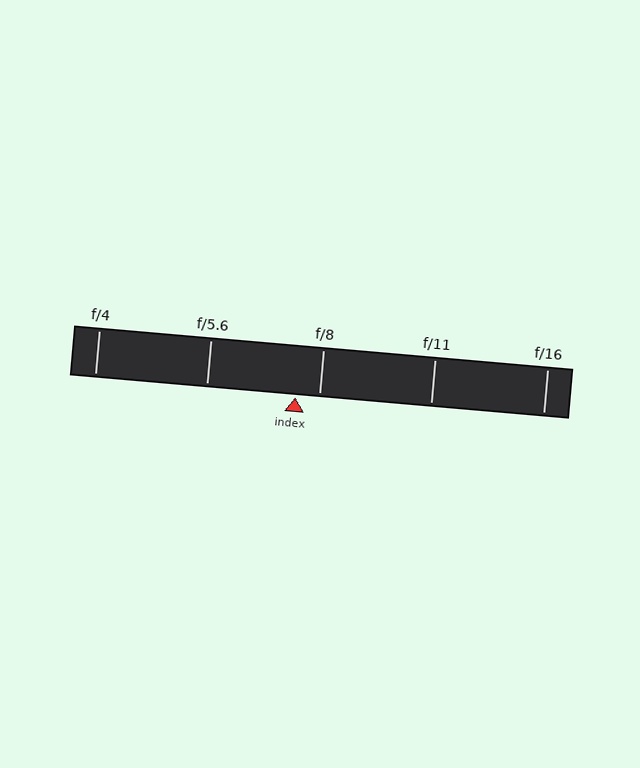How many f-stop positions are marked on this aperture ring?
There are 5 f-stop positions marked.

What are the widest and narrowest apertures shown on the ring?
The widest aperture shown is f/4 and the narrowest is f/16.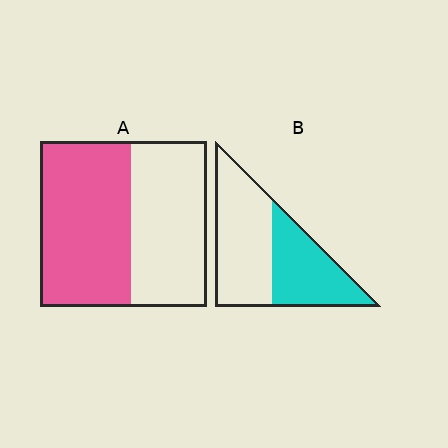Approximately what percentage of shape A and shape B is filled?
A is approximately 55% and B is approximately 45%.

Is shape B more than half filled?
No.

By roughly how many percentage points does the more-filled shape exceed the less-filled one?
By roughly 10 percentage points (A over B).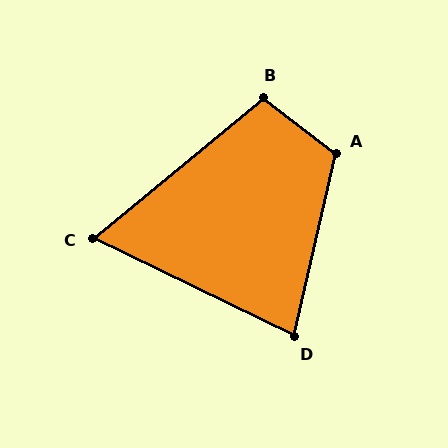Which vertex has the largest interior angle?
A, at approximately 115 degrees.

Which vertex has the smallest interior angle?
C, at approximately 65 degrees.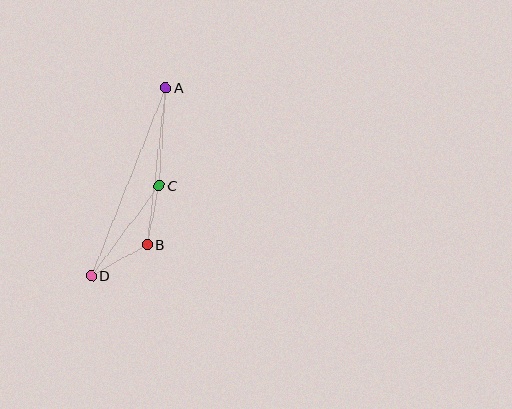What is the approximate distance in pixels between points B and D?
The distance between B and D is approximately 64 pixels.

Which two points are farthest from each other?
Points A and D are farthest from each other.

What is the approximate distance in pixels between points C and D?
The distance between C and D is approximately 113 pixels.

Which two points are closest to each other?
Points B and C are closest to each other.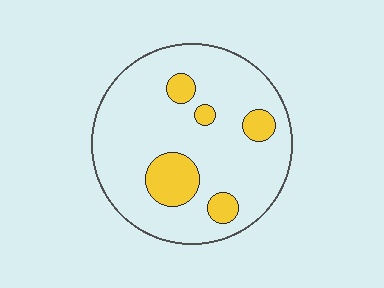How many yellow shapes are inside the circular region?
5.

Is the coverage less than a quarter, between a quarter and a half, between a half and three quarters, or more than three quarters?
Less than a quarter.